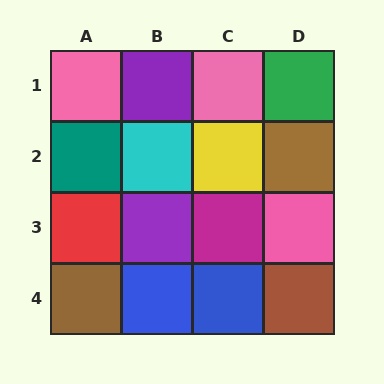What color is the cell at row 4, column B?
Blue.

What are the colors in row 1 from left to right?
Pink, purple, pink, green.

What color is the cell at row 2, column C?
Yellow.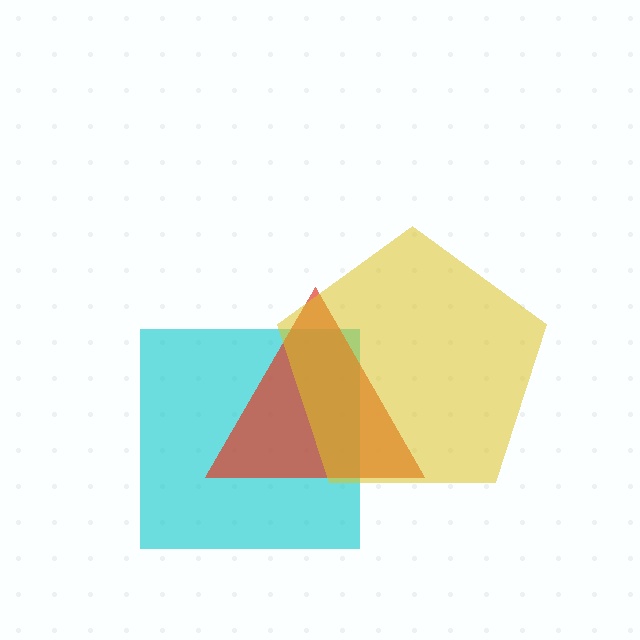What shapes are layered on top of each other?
The layered shapes are: a cyan square, a red triangle, a yellow pentagon.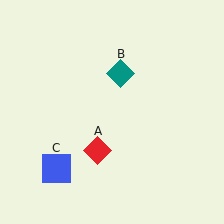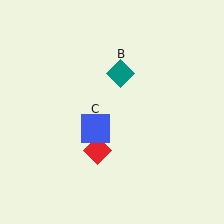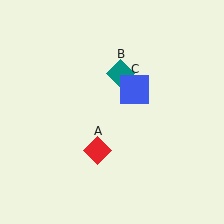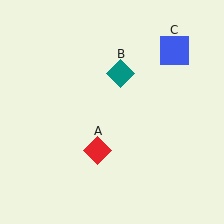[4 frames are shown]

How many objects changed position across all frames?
1 object changed position: blue square (object C).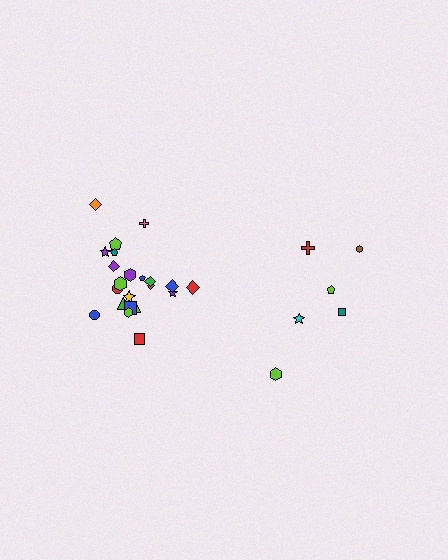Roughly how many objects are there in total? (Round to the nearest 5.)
Roughly 30 objects in total.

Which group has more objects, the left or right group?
The left group.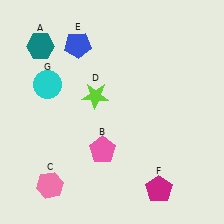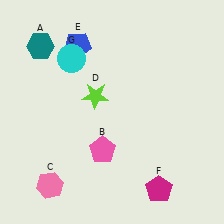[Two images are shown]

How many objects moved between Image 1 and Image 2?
1 object moved between the two images.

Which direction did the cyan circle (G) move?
The cyan circle (G) moved up.